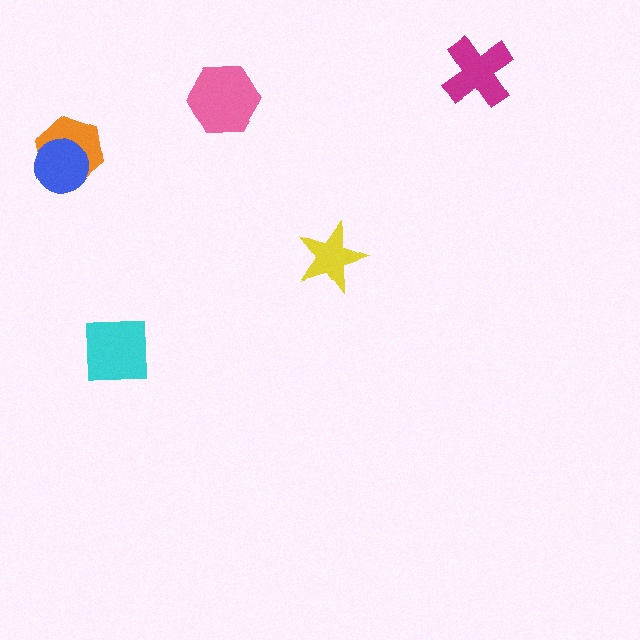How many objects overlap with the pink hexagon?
0 objects overlap with the pink hexagon.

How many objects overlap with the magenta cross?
0 objects overlap with the magenta cross.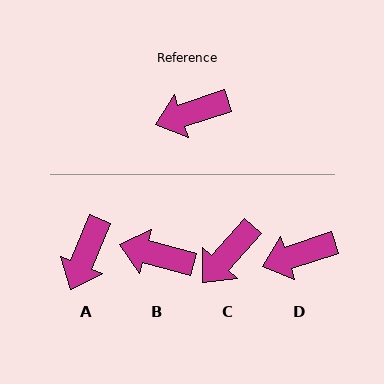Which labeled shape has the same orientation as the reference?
D.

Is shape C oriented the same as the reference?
No, it is off by about 31 degrees.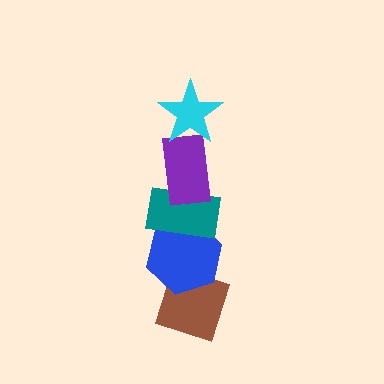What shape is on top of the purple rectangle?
The cyan star is on top of the purple rectangle.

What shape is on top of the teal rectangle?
The purple rectangle is on top of the teal rectangle.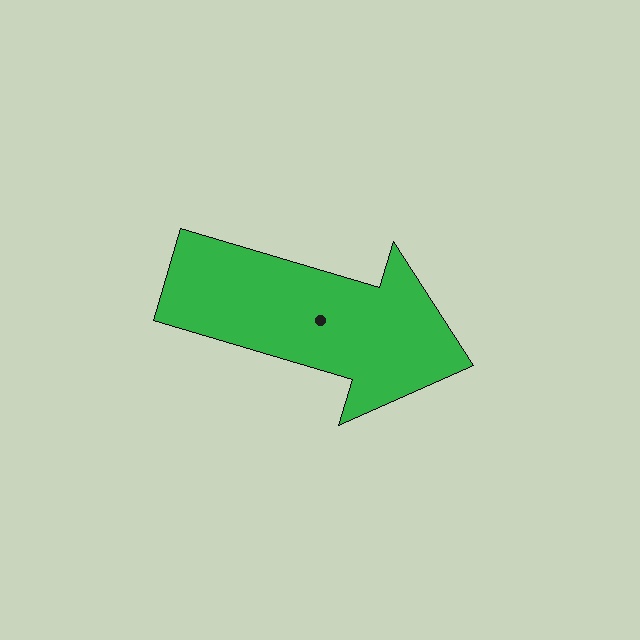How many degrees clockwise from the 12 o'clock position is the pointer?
Approximately 107 degrees.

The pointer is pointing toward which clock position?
Roughly 4 o'clock.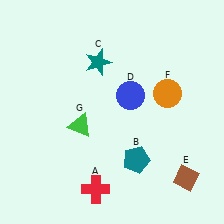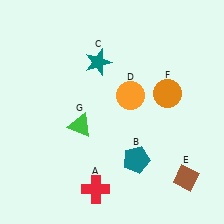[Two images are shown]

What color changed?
The circle (D) changed from blue in Image 1 to orange in Image 2.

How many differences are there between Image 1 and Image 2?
There is 1 difference between the two images.